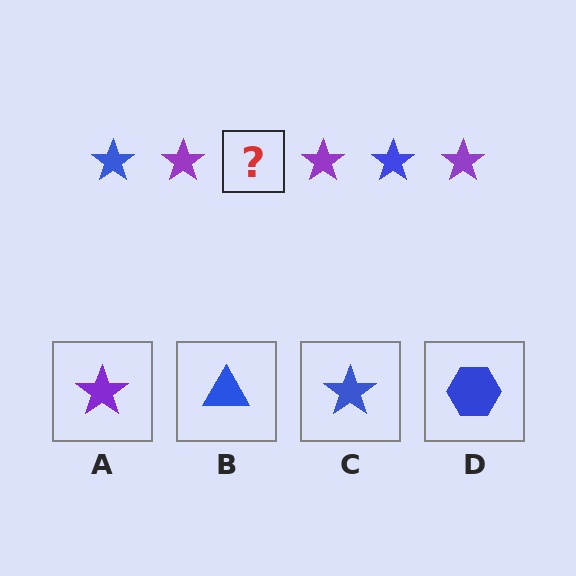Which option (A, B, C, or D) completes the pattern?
C.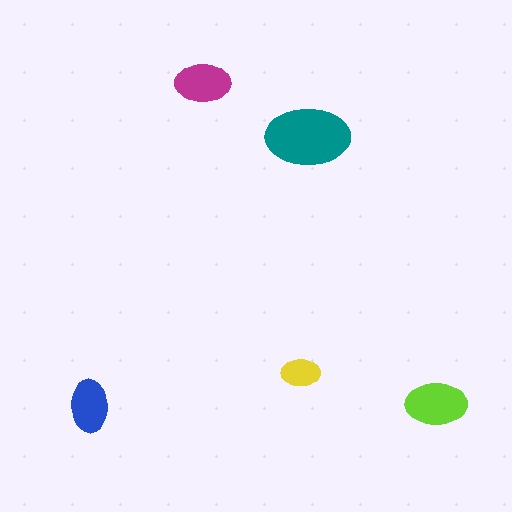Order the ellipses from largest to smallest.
the teal one, the lime one, the magenta one, the blue one, the yellow one.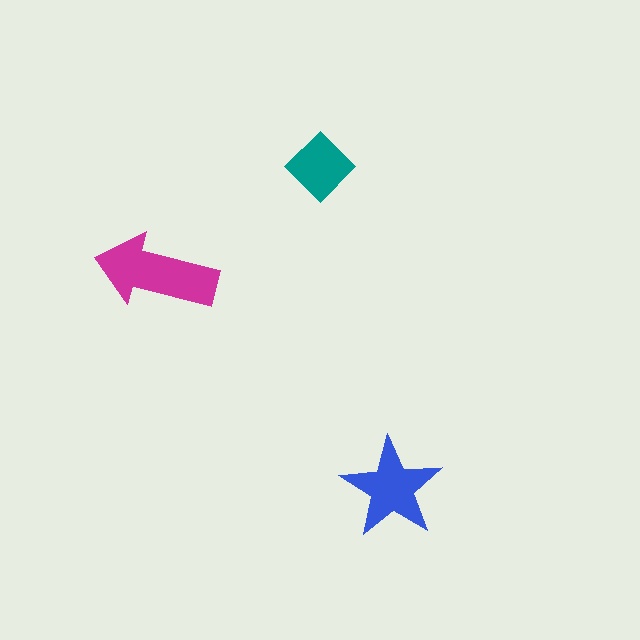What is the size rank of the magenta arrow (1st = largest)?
1st.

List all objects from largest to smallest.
The magenta arrow, the blue star, the teal diamond.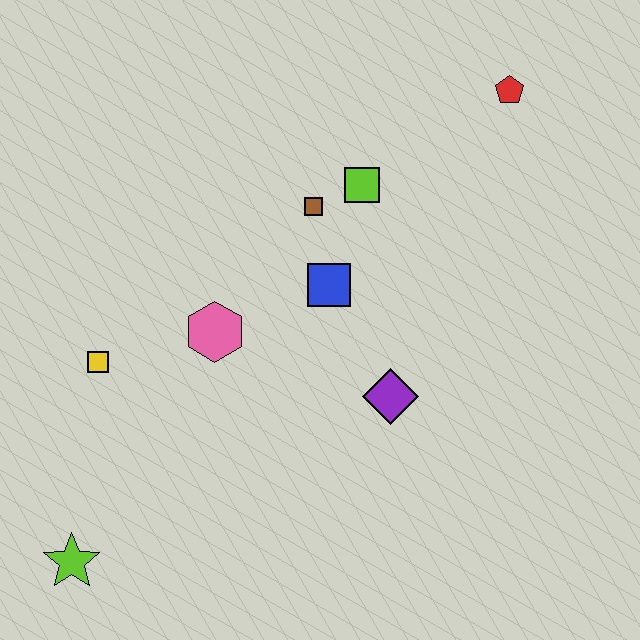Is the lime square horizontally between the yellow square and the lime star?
No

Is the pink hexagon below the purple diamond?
No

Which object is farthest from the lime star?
The red pentagon is farthest from the lime star.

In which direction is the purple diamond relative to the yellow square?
The purple diamond is to the right of the yellow square.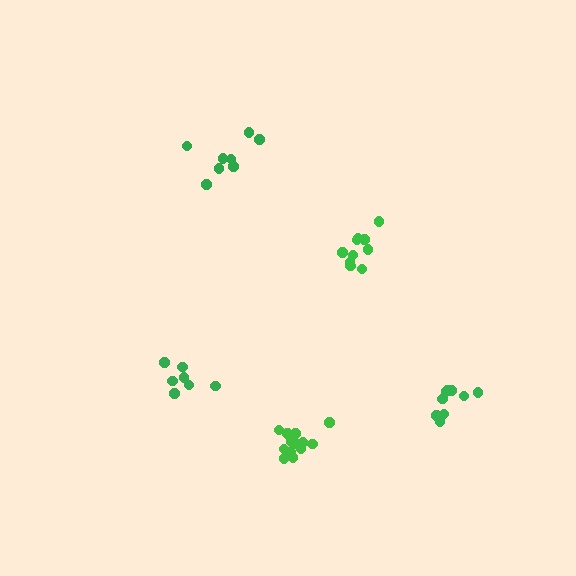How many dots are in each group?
Group 1: 13 dots, Group 2: 8 dots, Group 3: 10 dots, Group 4: 7 dots, Group 5: 9 dots (47 total).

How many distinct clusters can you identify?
There are 5 distinct clusters.